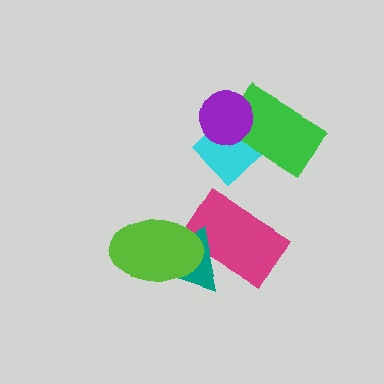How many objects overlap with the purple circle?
2 objects overlap with the purple circle.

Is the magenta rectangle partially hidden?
Yes, it is partially covered by another shape.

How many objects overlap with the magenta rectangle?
2 objects overlap with the magenta rectangle.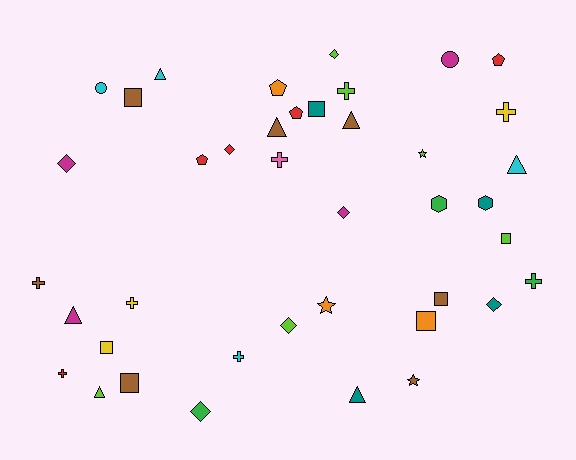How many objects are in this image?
There are 40 objects.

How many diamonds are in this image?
There are 7 diamonds.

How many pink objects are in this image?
There is 1 pink object.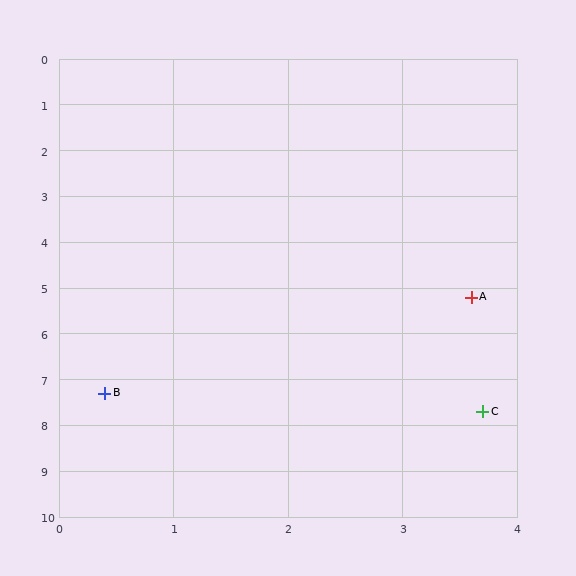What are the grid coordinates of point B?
Point B is at approximately (0.4, 7.3).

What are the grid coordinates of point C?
Point C is at approximately (3.7, 7.7).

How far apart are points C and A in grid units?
Points C and A are about 2.5 grid units apart.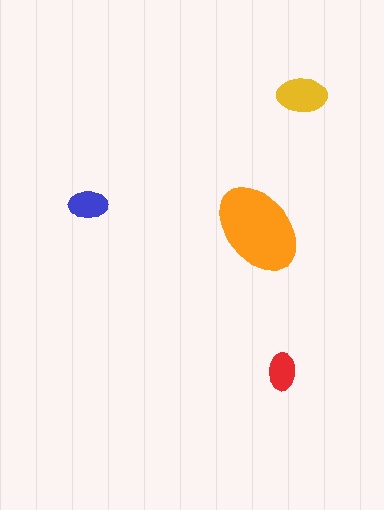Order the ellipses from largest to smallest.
the orange one, the yellow one, the blue one, the red one.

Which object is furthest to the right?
The yellow ellipse is rightmost.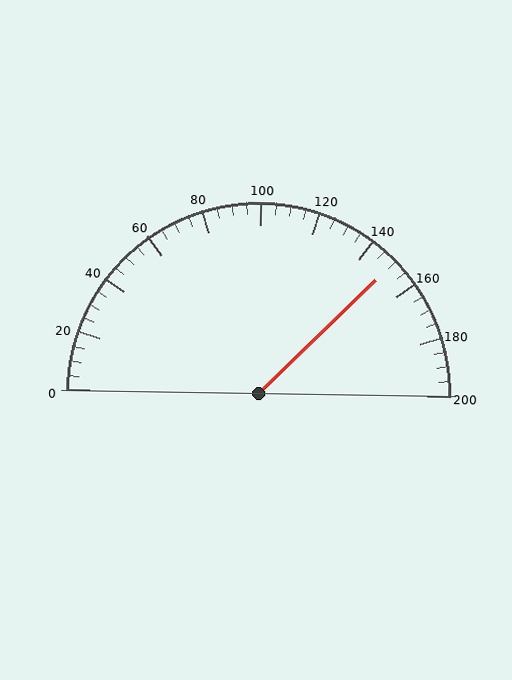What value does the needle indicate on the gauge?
The needle indicates approximately 150.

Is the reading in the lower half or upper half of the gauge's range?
The reading is in the upper half of the range (0 to 200).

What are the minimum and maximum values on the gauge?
The gauge ranges from 0 to 200.